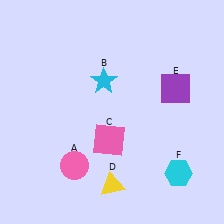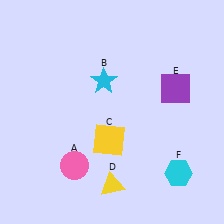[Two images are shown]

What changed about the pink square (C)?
In Image 1, C is pink. In Image 2, it changed to yellow.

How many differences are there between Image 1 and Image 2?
There is 1 difference between the two images.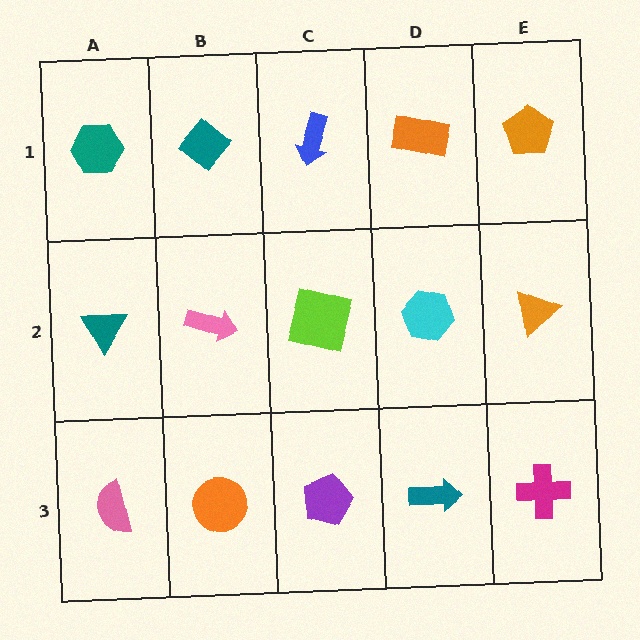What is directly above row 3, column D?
A cyan hexagon.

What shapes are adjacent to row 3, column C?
A lime square (row 2, column C), an orange circle (row 3, column B), a teal arrow (row 3, column D).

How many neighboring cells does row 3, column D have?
3.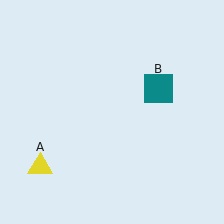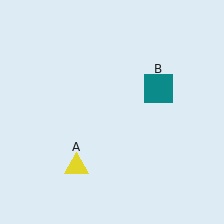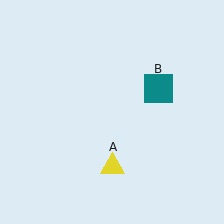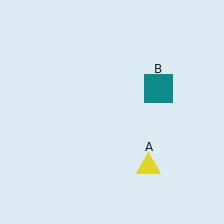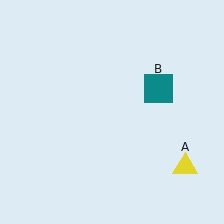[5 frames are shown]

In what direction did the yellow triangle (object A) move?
The yellow triangle (object A) moved right.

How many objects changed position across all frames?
1 object changed position: yellow triangle (object A).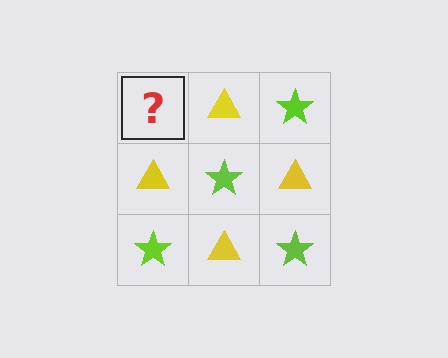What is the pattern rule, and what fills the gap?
The rule is that it alternates lime star and yellow triangle in a checkerboard pattern. The gap should be filled with a lime star.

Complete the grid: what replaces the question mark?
The question mark should be replaced with a lime star.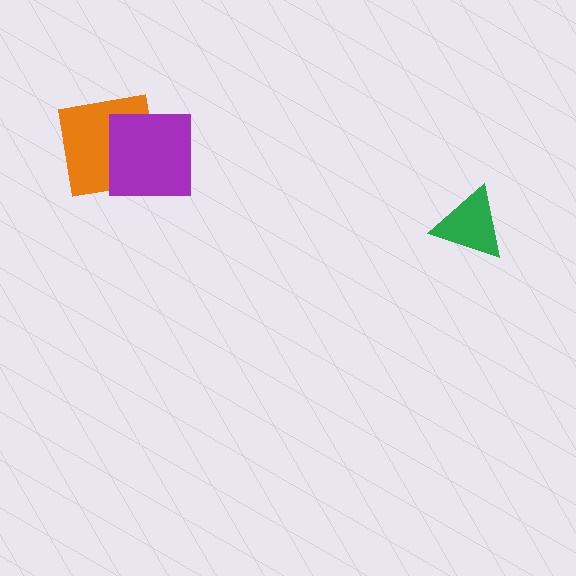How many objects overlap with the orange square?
1 object overlaps with the orange square.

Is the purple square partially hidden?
No, no other shape covers it.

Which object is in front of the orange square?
The purple square is in front of the orange square.